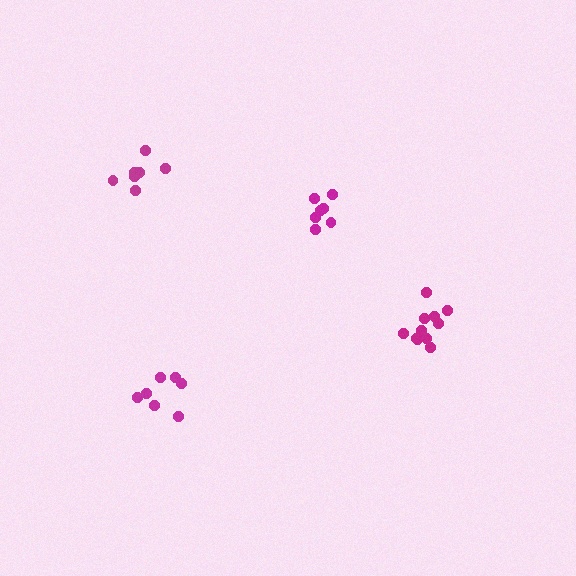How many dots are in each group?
Group 1: 11 dots, Group 2: 7 dots, Group 3: 7 dots, Group 4: 8 dots (33 total).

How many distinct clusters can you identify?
There are 4 distinct clusters.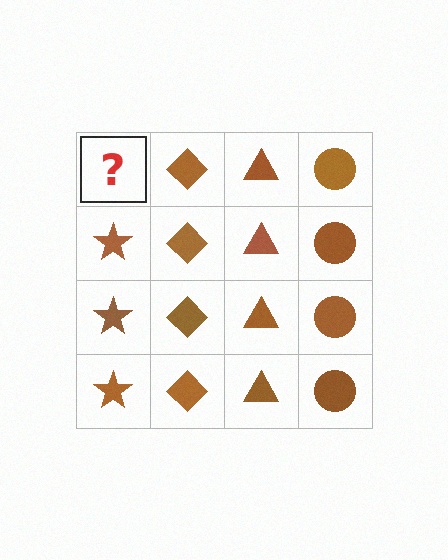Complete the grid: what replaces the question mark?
The question mark should be replaced with a brown star.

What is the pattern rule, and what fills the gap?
The rule is that each column has a consistent shape. The gap should be filled with a brown star.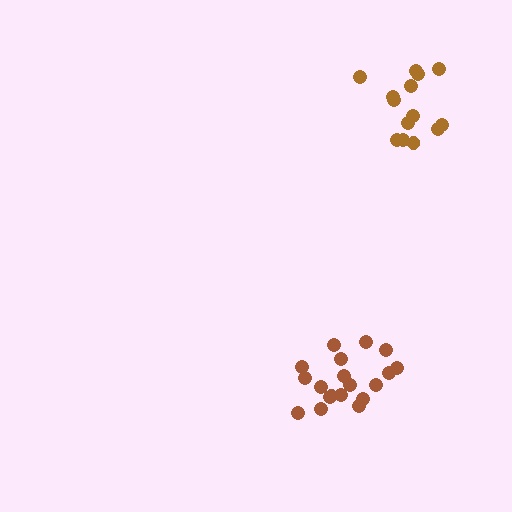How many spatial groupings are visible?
There are 2 spatial groupings.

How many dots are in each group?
Group 1: 15 dots, Group 2: 19 dots (34 total).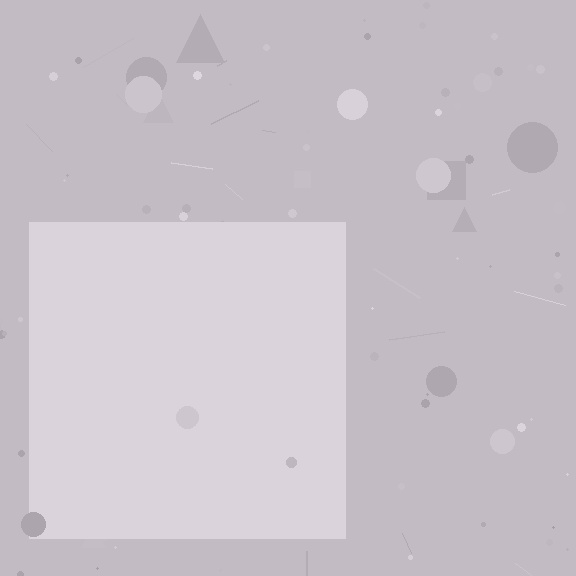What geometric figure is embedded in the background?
A square is embedded in the background.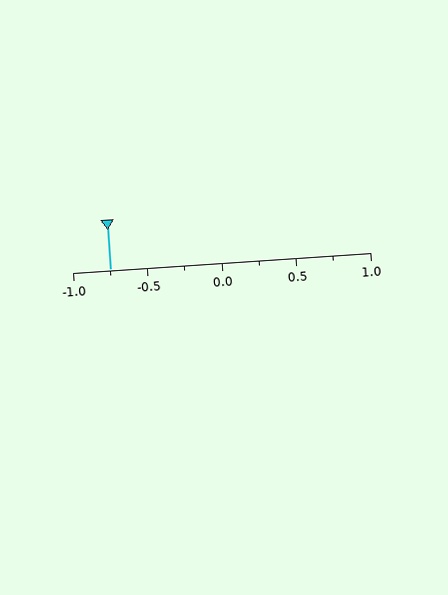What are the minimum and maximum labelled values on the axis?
The axis runs from -1.0 to 1.0.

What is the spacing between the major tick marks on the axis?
The major ticks are spaced 0.5 apart.